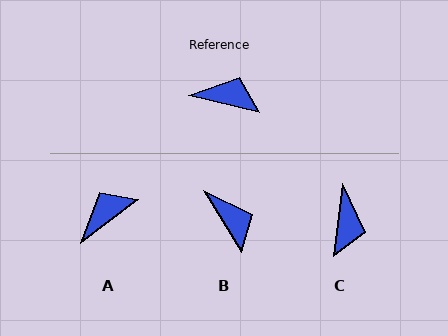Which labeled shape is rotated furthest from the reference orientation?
C, about 84 degrees away.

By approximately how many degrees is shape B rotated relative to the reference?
Approximately 46 degrees clockwise.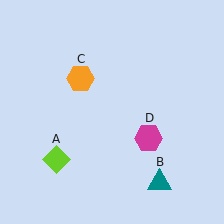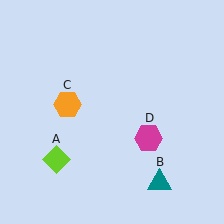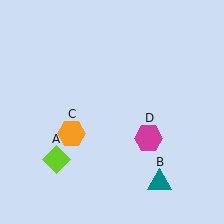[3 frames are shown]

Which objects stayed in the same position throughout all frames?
Lime diamond (object A) and teal triangle (object B) and magenta hexagon (object D) remained stationary.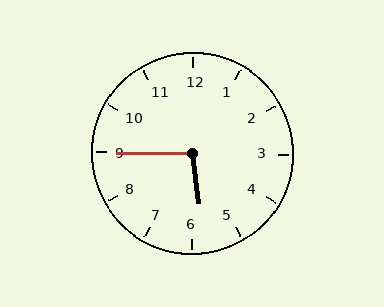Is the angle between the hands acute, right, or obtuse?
It is obtuse.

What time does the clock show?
5:45.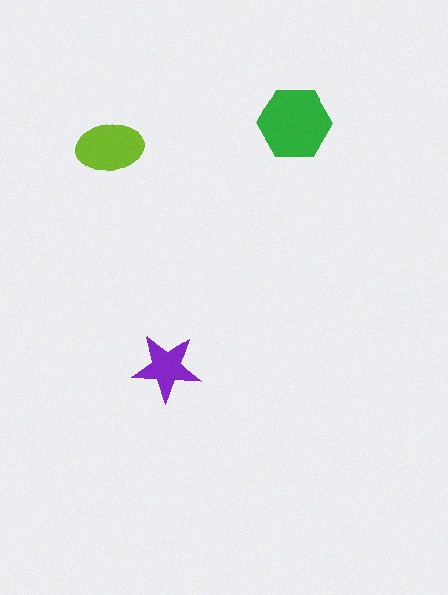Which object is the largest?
The green hexagon.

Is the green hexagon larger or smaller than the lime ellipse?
Larger.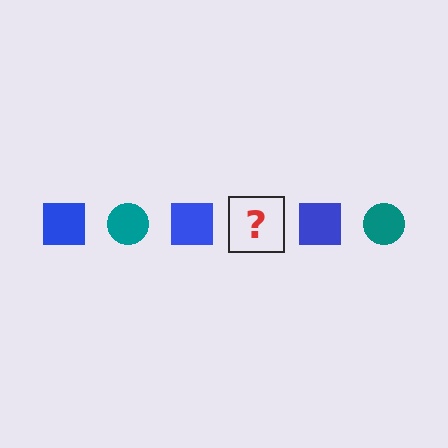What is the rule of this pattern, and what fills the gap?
The rule is that the pattern alternates between blue square and teal circle. The gap should be filled with a teal circle.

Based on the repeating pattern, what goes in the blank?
The blank should be a teal circle.